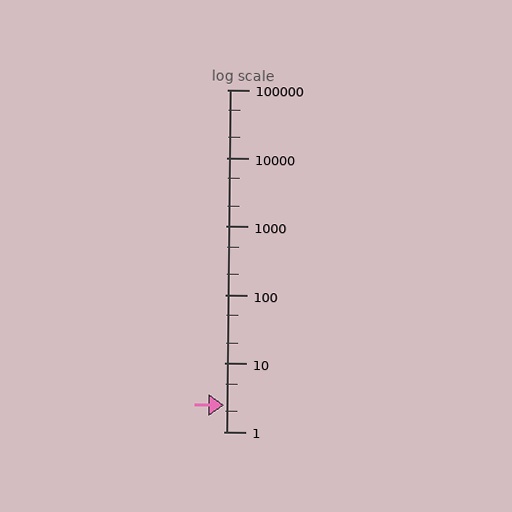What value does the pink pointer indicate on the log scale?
The pointer indicates approximately 2.4.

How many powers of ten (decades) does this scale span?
The scale spans 5 decades, from 1 to 100000.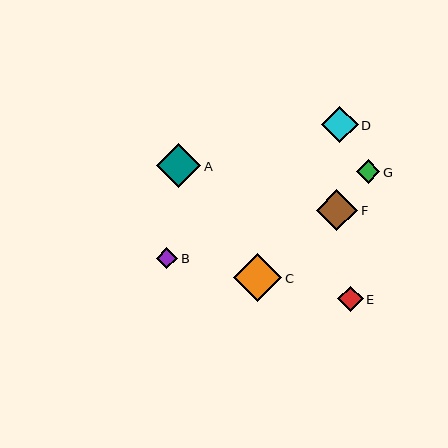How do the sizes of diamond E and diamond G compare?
Diamond E and diamond G are approximately the same size.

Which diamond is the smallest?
Diamond B is the smallest with a size of approximately 22 pixels.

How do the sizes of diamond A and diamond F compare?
Diamond A and diamond F are approximately the same size.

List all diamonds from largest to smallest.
From largest to smallest: C, A, F, D, E, G, B.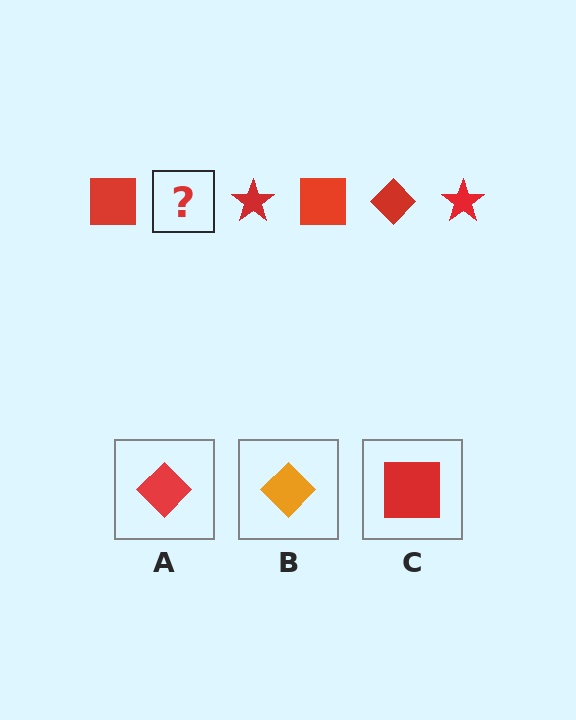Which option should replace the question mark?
Option A.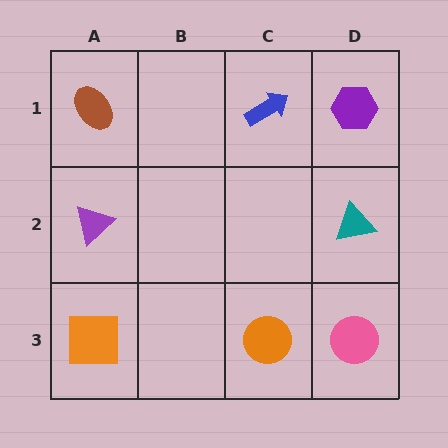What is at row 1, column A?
A brown ellipse.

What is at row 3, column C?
An orange circle.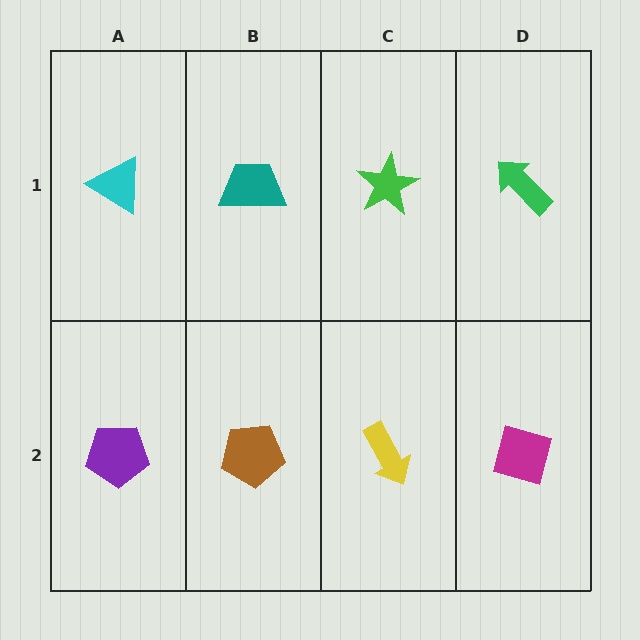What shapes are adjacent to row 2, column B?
A teal trapezoid (row 1, column B), a purple pentagon (row 2, column A), a yellow arrow (row 2, column C).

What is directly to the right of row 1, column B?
A green star.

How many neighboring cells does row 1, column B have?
3.